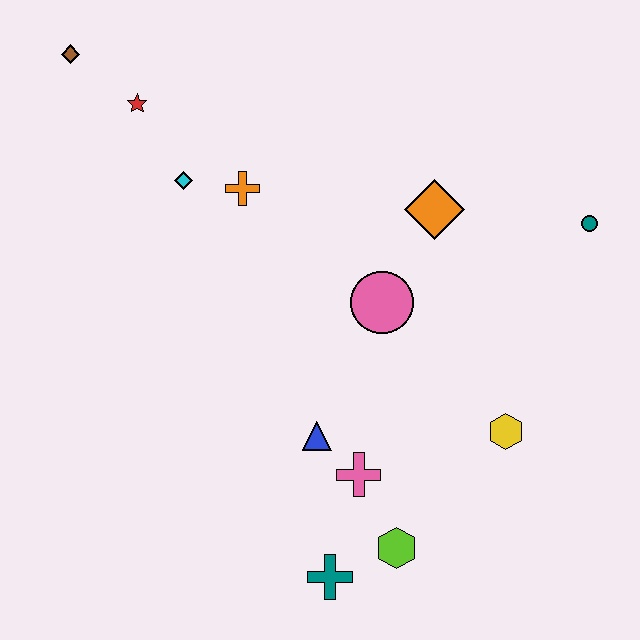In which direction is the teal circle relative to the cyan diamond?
The teal circle is to the right of the cyan diamond.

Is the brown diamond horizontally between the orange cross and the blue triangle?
No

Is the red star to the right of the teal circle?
No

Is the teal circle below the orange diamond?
Yes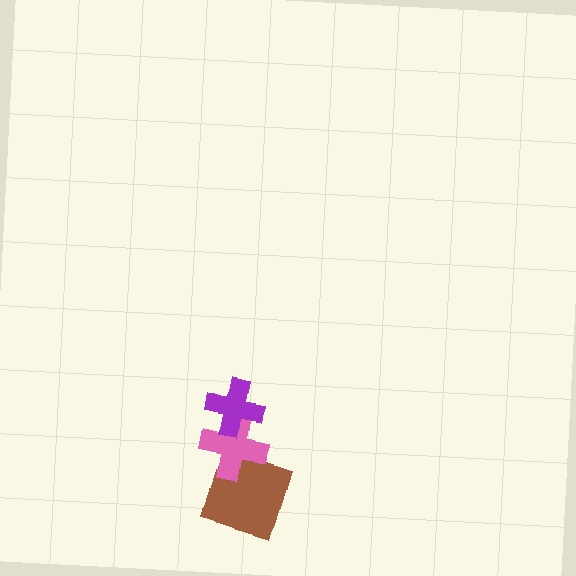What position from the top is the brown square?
The brown square is 3rd from the top.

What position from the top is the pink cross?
The pink cross is 2nd from the top.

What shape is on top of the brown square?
The pink cross is on top of the brown square.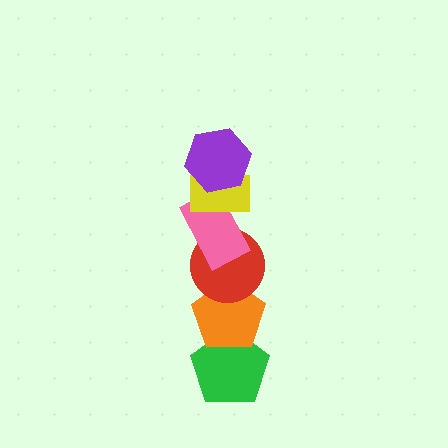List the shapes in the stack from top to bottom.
From top to bottom: the purple hexagon, the yellow rectangle, the pink rectangle, the red circle, the orange pentagon, the green pentagon.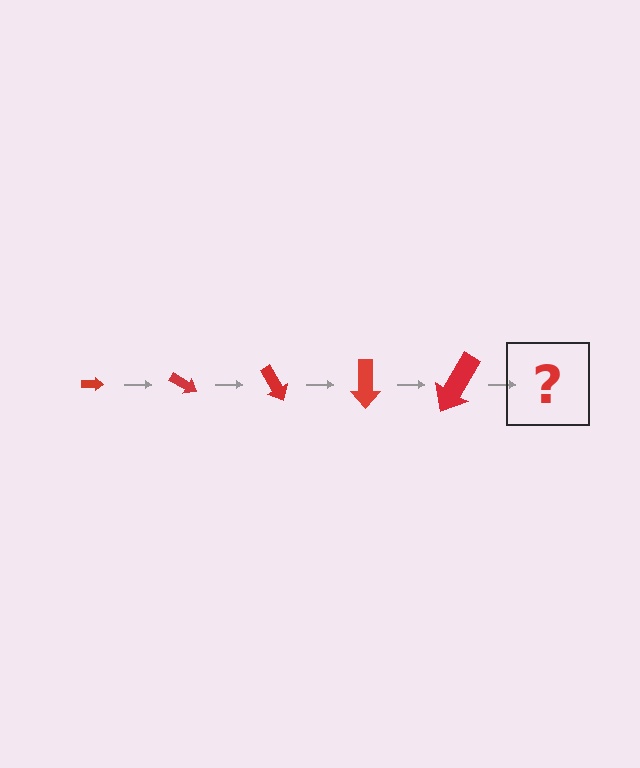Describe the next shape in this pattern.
It should be an arrow, larger than the previous one and rotated 150 degrees from the start.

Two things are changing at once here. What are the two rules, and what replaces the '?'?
The two rules are that the arrow grows larger each step and it rotates 30 degrees each step. The '?' should be an arrow, larger than the previous one and rotated 150 degrees from the start.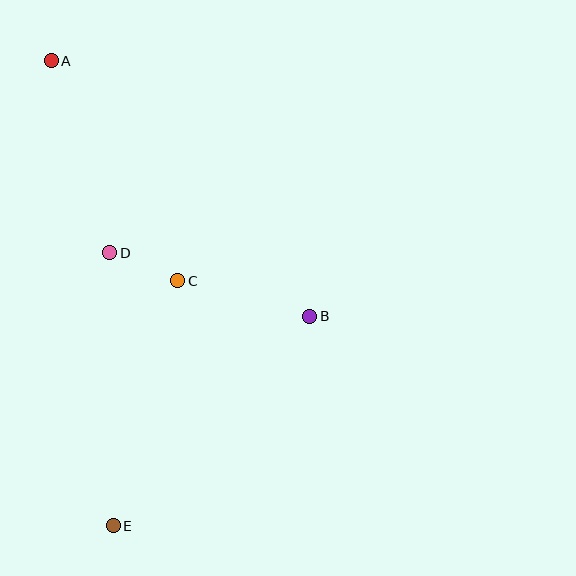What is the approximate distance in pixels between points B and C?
The distance between B and C is approximately 137 pixels.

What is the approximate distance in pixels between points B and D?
The distance between B and D is approximately 210 pixels.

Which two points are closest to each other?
Points C and D are closest to each other.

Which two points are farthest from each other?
Points A and E are farthest from each other.